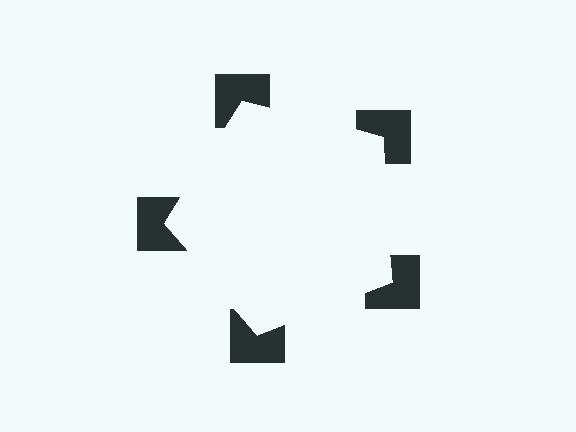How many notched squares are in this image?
There are 5 — one at each vertex of the illusory pentagon.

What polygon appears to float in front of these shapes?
An illusory pentagon — its edges are inferred from the aligned wedge cuts in the notched squares, not physically drawn.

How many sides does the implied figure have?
5 sides.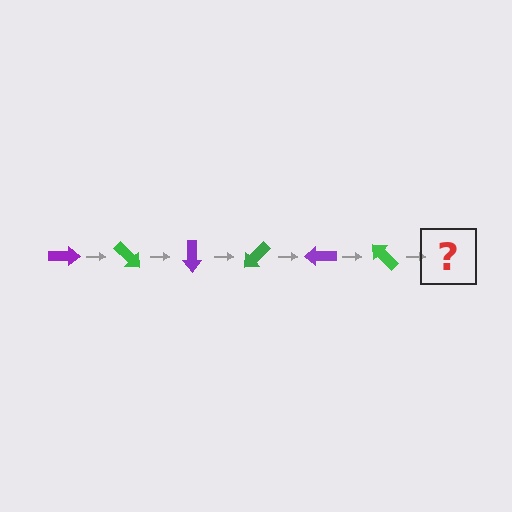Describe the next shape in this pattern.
It should be a purple arrow, rotated 270 degrees from the start.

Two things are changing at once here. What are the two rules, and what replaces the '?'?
The two rules are that it rotates 45 degrees each step and the color cycles through purple and green. The '?' should be a purple arrow, rotated 270 degrees from the start.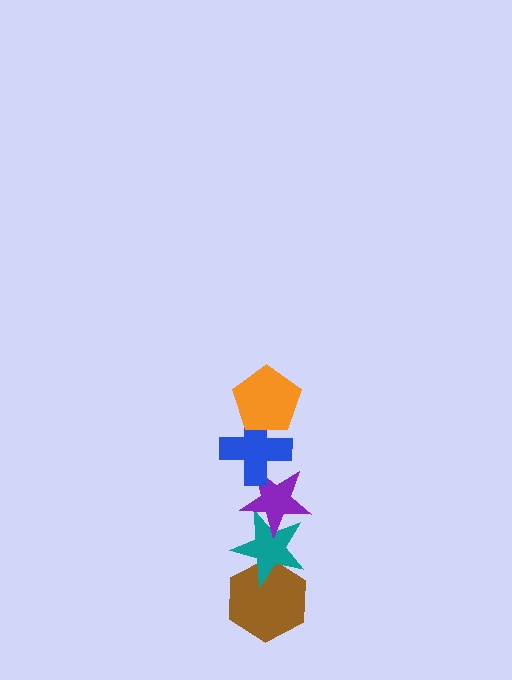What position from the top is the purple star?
The purple star is 3rd from the top.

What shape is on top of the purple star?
The blue cross is on top of the purple star.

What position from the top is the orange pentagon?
The orange pentagon is 1st from the top.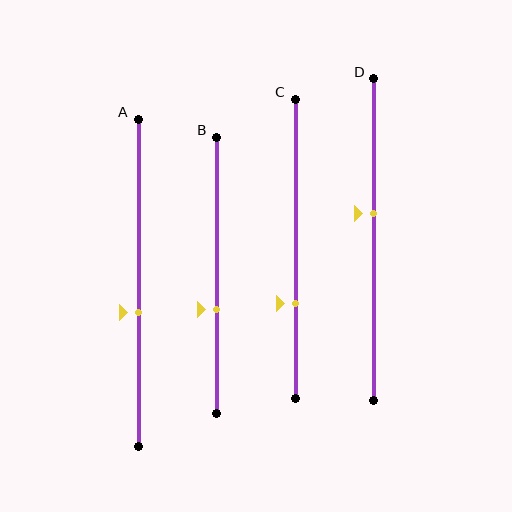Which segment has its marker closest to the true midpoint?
Segment D has its marker closest to the true midpoint.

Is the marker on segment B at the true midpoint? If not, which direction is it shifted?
No, the marker on segment B is shifted downward by about 12% of the segment length.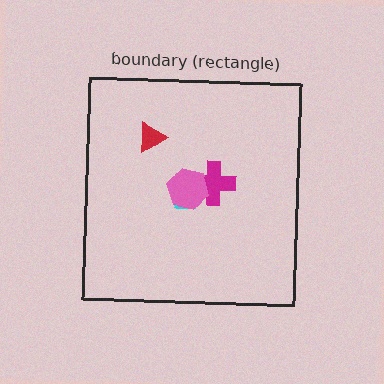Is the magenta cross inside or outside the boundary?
Inside.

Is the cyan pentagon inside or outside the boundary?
Inside.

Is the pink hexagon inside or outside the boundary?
Inside.